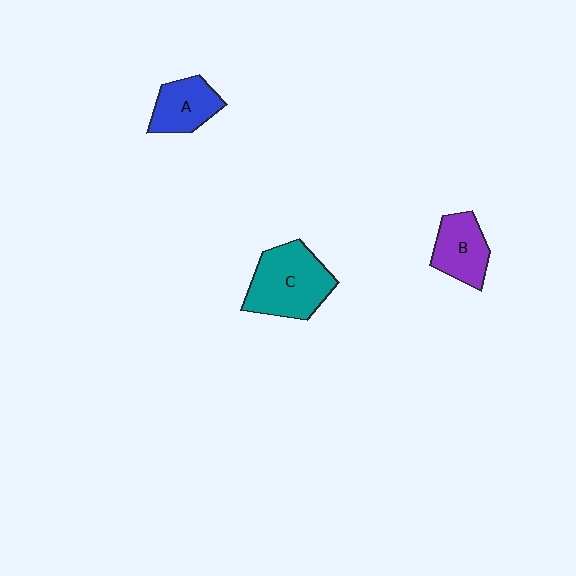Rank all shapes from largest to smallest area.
From largest to smallest: C (teal), B (purple), A (blue).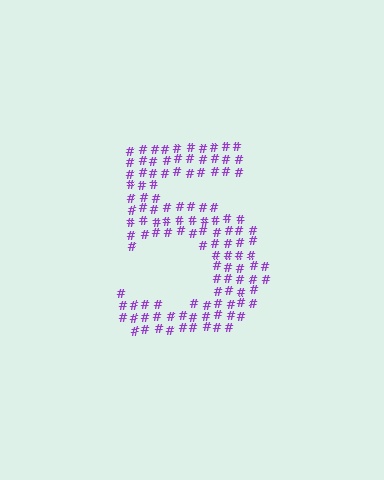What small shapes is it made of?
It is made of small hash symbols.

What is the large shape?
The large shape is the digit 5.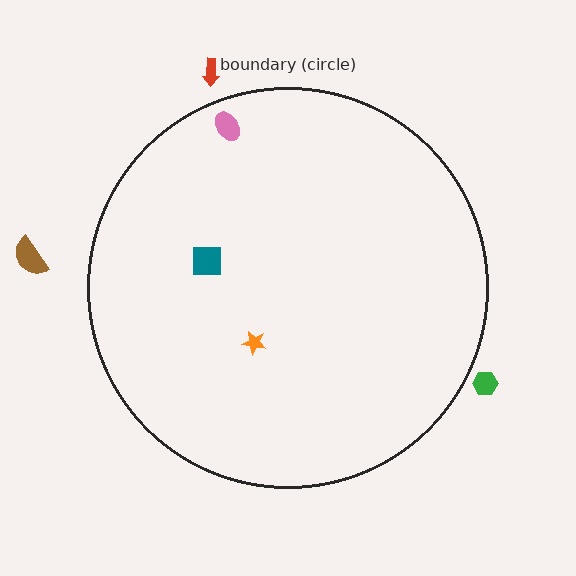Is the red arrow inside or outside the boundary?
Outside.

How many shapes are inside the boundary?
3 inside, 3 outside.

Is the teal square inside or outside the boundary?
Inside.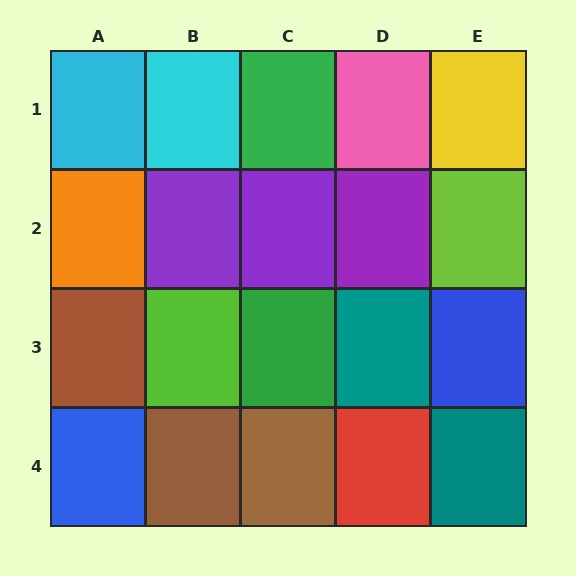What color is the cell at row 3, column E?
Blue.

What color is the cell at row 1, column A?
Cyan.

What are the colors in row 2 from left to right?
Orange, purple, purple, purple, lime.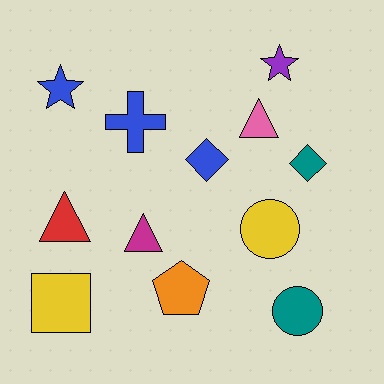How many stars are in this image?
There are 2 stars.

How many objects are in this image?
There are 12 objects.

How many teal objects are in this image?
There are 2 teal objects.